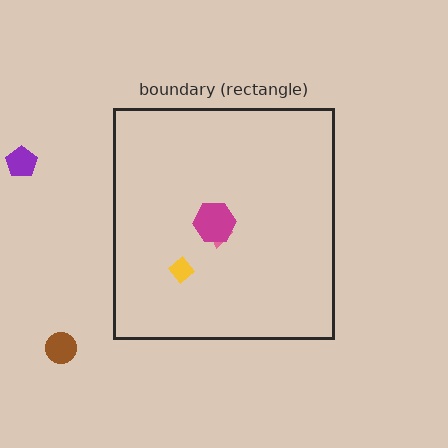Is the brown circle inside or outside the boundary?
Outside.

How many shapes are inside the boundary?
3 inside, 2 outside.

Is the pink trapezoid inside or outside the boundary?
Inside.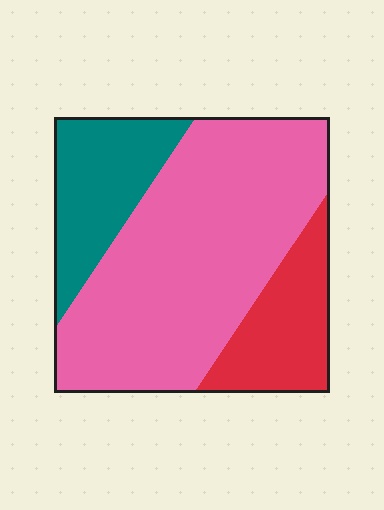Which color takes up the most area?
Pink, at roughly 60%.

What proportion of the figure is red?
Red takes up less than a quarter of the figure.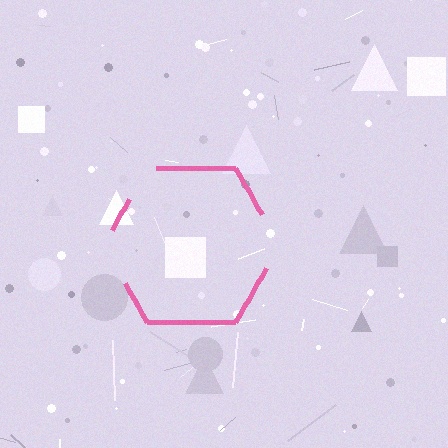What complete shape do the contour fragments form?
The contour fragments form a hexagon.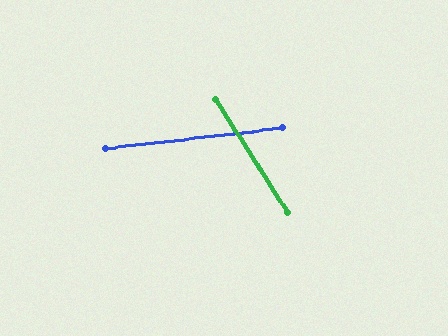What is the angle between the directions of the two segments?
Approximately 64 degrees.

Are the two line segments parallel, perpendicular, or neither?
Neither parallel nor perpendicular — they differ by about 64°.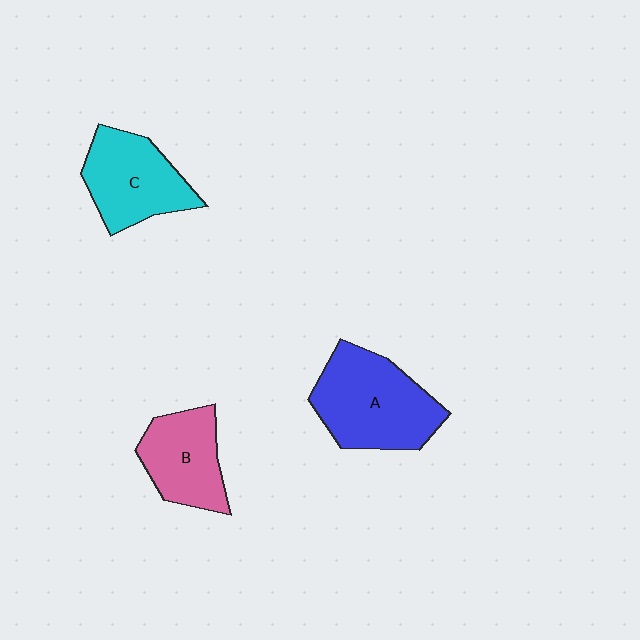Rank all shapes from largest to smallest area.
From largest to smallest: A (blue), C (cyan), B (pink).